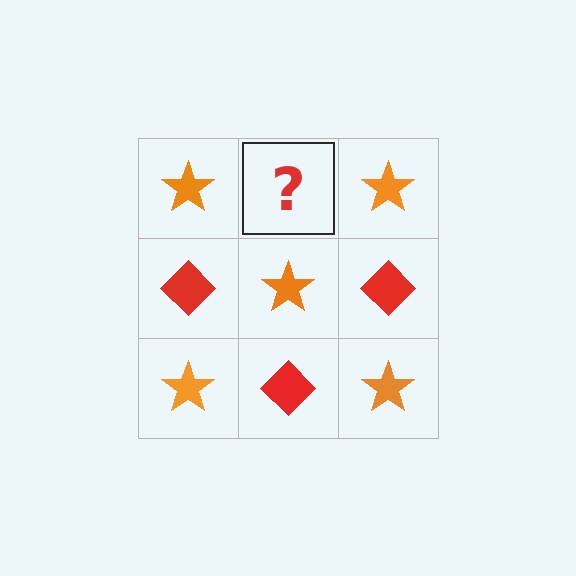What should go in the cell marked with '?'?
The missing cell should contain a red diamond.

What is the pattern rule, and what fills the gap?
The rule is that it alternates orange star and red diamond in a checkerboard pattern. The gap should be filled with a red diamond.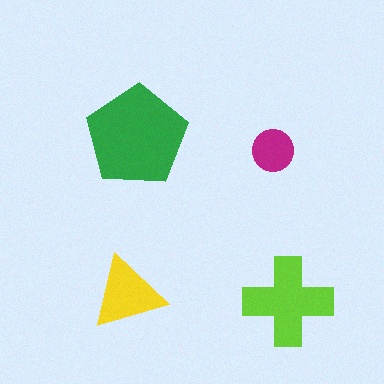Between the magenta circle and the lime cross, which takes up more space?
The lime cross.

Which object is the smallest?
The magenta circle.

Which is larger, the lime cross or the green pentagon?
The green pentagon.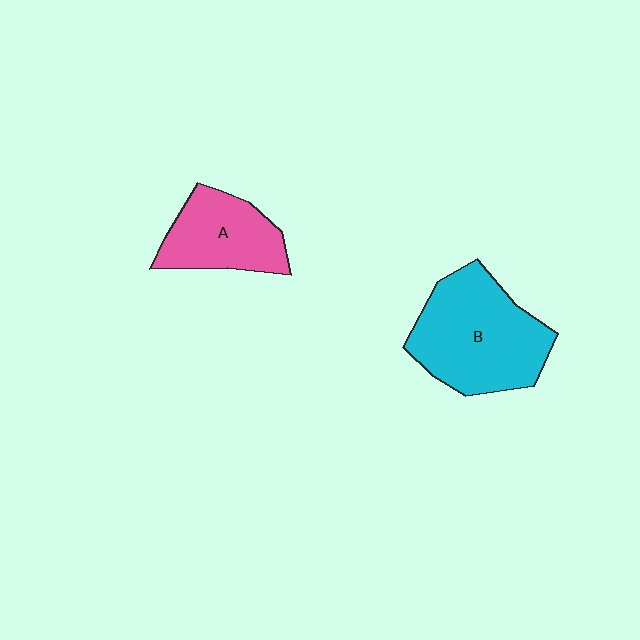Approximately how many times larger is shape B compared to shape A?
Approximately 1.6 times.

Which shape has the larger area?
Shape B (cyan).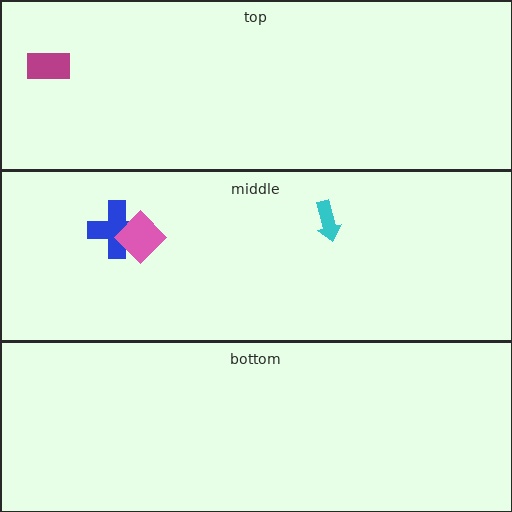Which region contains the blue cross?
The middle region.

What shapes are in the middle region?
The cyan arrow, the blue cross, the pink diamond.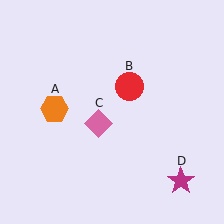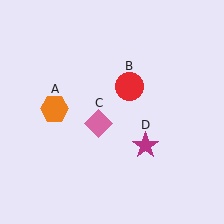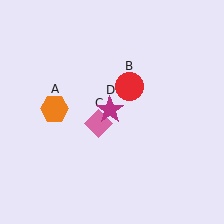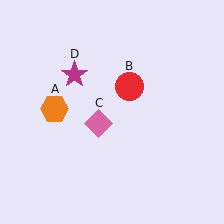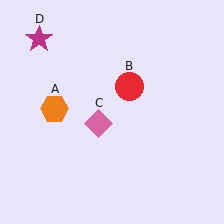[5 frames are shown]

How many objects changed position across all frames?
1 object changed position: magenta star (object D).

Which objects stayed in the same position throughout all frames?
Orange hexagon (object A) and red circle (object B) and pink diamond (object C) remained stationary.